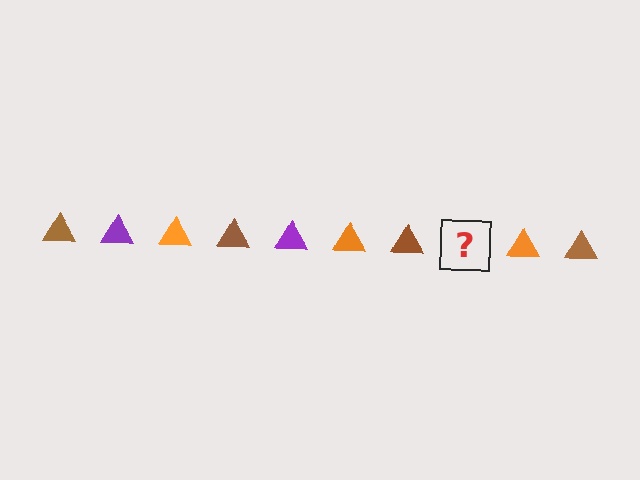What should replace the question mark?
The question mark should be replaced with a purple triangle.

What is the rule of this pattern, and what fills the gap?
The rule is that the pattern cycles through brown, purple, orange triangles. The gap should be filled with a purple triangle.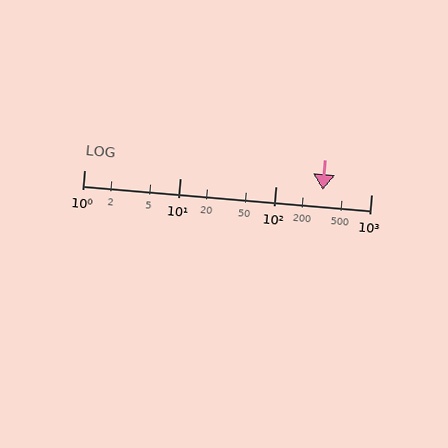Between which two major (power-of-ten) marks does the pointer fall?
The pointer is between 100 and 1000.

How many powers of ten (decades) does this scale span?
The scale spans 3 decades, from 1 to 1000.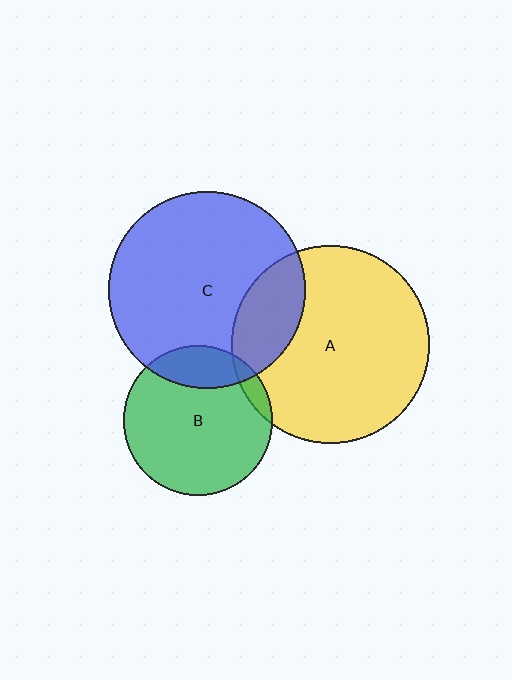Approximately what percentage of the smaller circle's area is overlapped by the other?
Approximately 5%.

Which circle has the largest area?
Circle A (yellow).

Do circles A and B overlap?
Yes.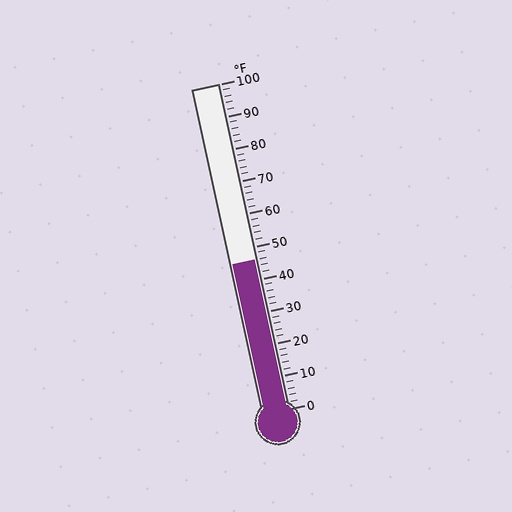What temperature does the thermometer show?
The thermometer shows approximately 46°F.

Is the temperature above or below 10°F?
The temperature is above 10°F.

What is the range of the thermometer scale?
The thermometer scale ranges from 0°F to 100°F.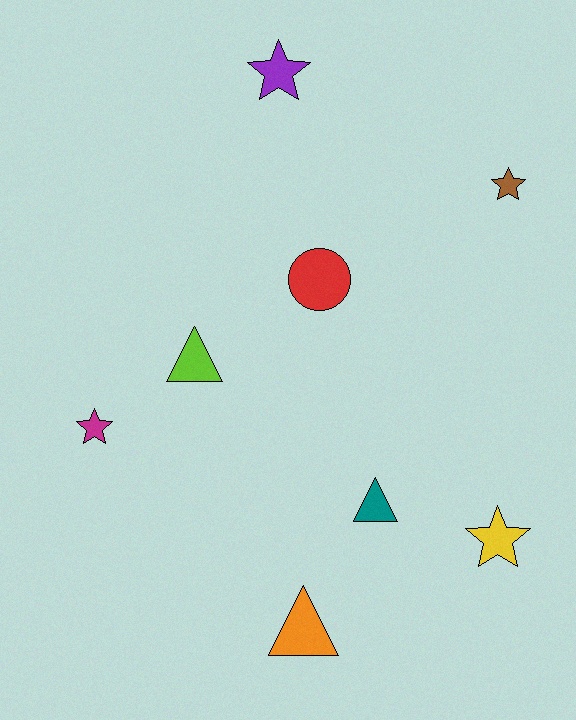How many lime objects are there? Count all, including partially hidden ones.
There is 1 lime object.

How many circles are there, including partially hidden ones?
There is 1 circle.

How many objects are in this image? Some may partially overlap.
There are 8 objects.